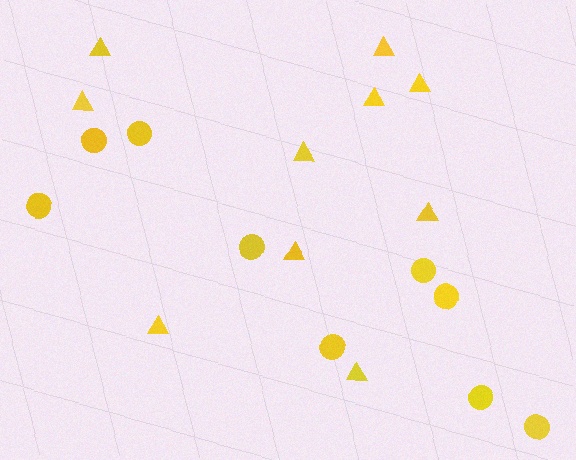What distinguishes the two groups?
There are 2 groups: one group of triangles (10) and one group of circles (9).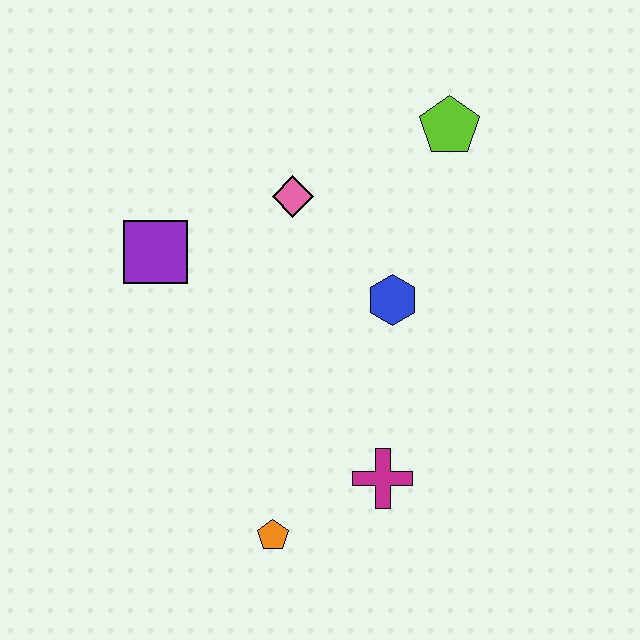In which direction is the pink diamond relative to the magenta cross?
The pink diamond is above the magenta cross.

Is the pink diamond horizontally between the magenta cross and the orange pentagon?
Yes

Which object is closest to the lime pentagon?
The pink diamond is closest to the lime pentagon.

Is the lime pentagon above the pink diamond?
Yes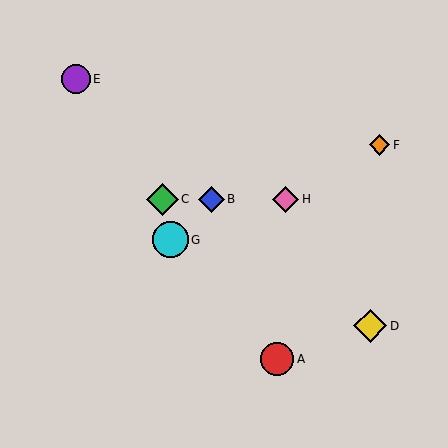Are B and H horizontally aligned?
Yes, both are at y≈199.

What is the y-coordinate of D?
Object D is at y≈326.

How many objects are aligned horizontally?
3 objects (B, C, H) are aligned horizontally.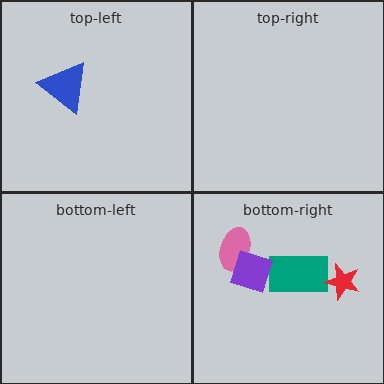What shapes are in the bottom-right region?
The pink ellipse, the teal rectangle, the purple diamond, the red star.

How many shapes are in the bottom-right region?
4.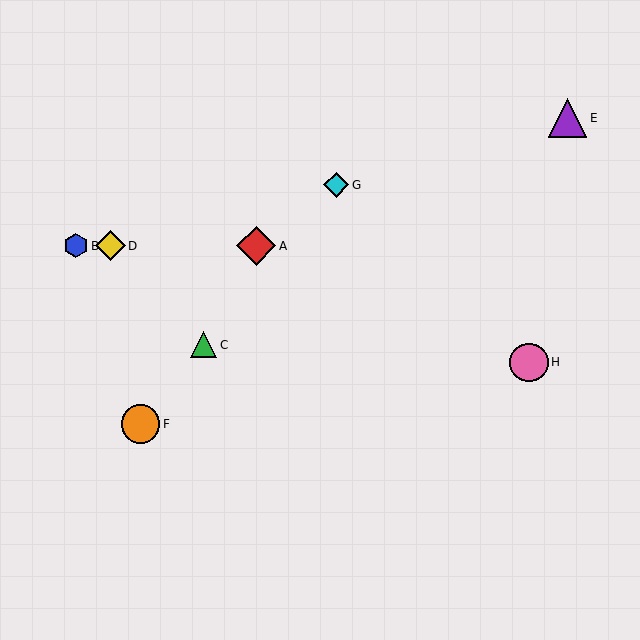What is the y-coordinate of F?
Object F is at y≈424.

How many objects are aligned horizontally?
3 objects (A, B, D) are aligned horizontally.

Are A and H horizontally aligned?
No, A is at y≈246 and H is at y≈362.